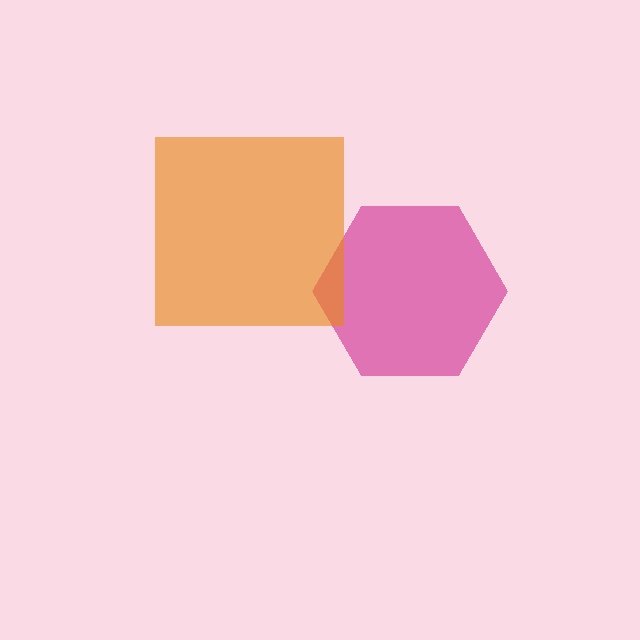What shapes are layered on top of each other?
The layered shapes are: a magenta hexagon, an orange square.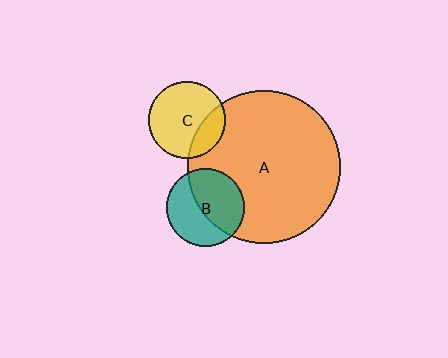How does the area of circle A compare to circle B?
Approximately 3.9 times.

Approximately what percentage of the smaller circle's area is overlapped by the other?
Approximately 55%.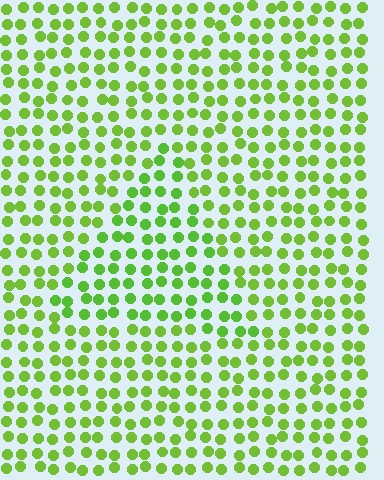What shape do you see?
I see a triangle.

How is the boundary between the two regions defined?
The boundary is defined purely by a slight shift in hue (about 13 degrees). Spacing, size, and orientation are identical on both sides.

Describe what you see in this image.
The image is filled with small lime elements in a uniform arrangement. A triangle-shaped region is visible where the elements are tinted to a slightly different hue, forming a subtle color boundary.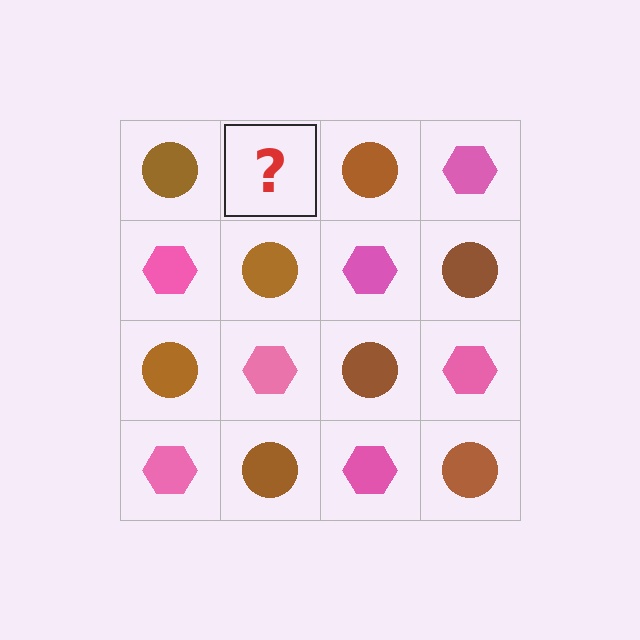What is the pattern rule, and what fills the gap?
The rule is that it alternates brown circle and pink hexagon in a checkerboard pattern. The gap should be filled with a pink hexagon.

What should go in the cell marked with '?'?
The missing cell should contain a pink hexagon.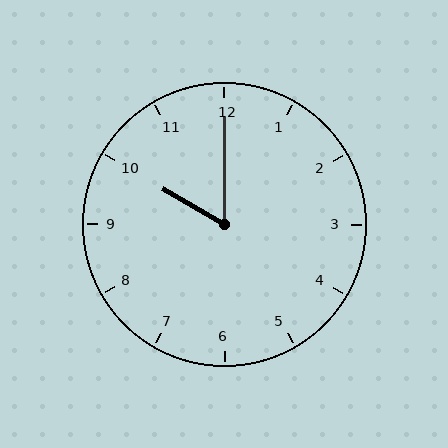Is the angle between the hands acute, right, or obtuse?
It is acute.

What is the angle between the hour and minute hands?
Approximately 60 degrees.